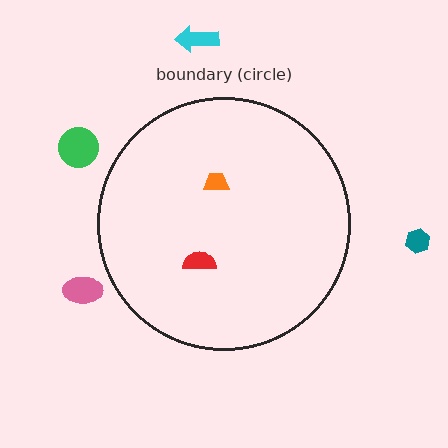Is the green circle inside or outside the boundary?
Outside.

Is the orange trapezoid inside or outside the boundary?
Inside.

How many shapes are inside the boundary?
2 inside, 4 outside.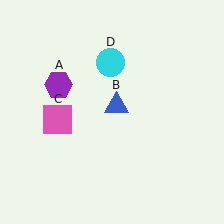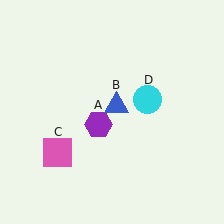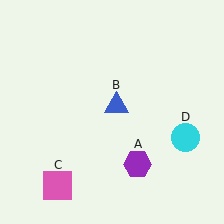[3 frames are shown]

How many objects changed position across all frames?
3 objects changed position: purple hexagon (object A), pink square (object C), cyan circle (object D).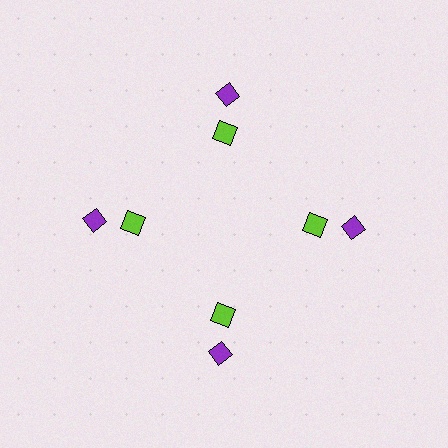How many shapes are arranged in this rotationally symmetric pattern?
There are 8 shapes, arranged in 4 groups of 2.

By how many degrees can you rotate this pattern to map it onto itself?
The pattern maps onto itself every 90 degrees of rotation.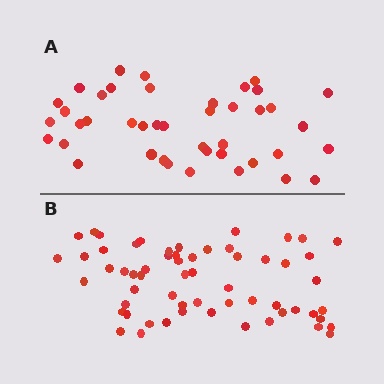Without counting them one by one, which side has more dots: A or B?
Region B (the bottom region) has more dots.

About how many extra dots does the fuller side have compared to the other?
Region B has approximately 20 more dots than region A.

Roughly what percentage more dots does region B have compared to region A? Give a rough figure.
About 45% more.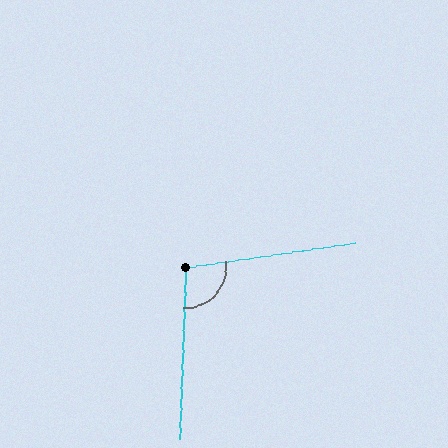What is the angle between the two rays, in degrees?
Approximately 100 degrees.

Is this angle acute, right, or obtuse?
It is obtuse.